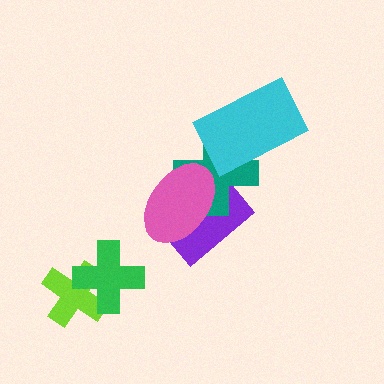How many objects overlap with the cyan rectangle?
1 object overlaps with the cyan rectangle.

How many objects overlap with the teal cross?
3 objects overlap with the teal cross.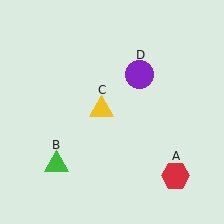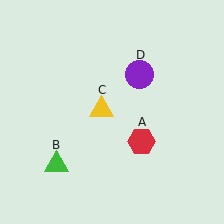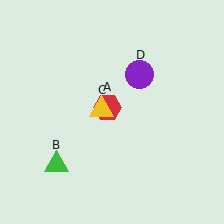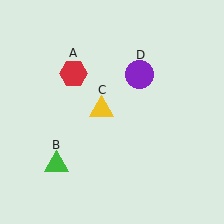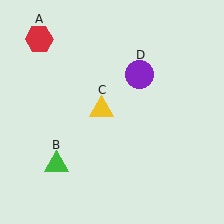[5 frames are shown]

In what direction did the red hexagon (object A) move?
The red hexagon (object A) moved up and to the left.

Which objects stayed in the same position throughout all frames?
Green triangle (object B) and yellow triangle (object C) and purple circle (object D) remained stationary.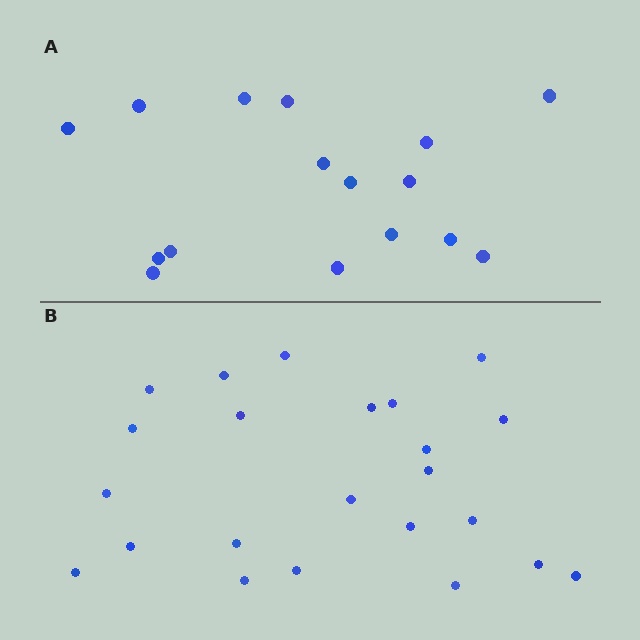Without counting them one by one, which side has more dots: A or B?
Region B (the bottom region) has more dots.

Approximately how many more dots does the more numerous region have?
Region B has roughly 8 or so more dots than region A.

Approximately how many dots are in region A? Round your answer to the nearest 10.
About 20 dots. (The exact count is 16, which rounds to 20.)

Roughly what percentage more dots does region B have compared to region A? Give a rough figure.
About 45% more.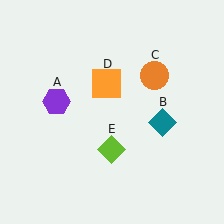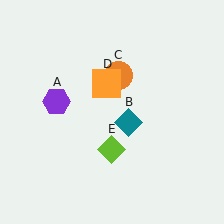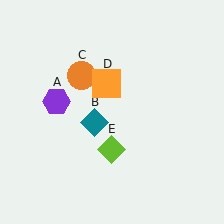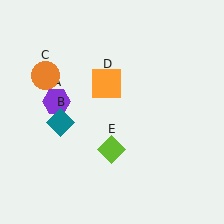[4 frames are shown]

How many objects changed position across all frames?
2 objects changed position: teal diamond (object B), orange circle (object C).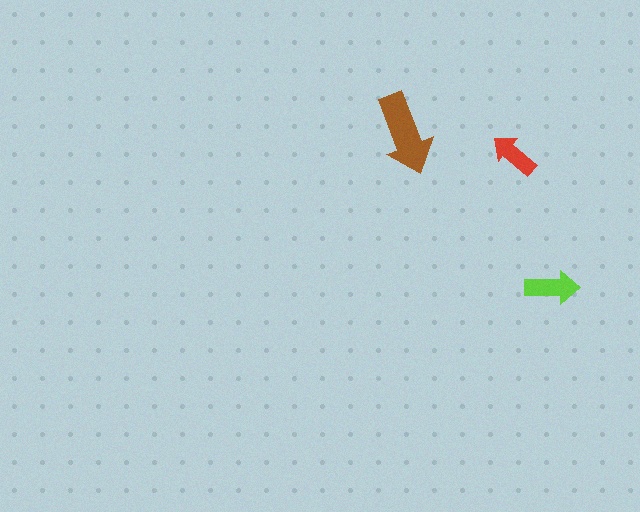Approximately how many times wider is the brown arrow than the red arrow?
About 1.5 times wider.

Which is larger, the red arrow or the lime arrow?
The lime one.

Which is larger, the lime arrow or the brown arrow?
The brown one.